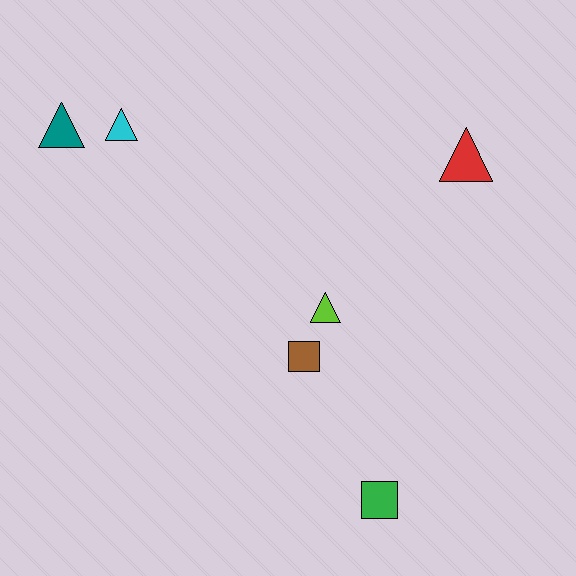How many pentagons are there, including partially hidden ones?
There are no pentagons.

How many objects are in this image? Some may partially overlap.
There are 6 objects.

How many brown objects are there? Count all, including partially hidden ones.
There is 1 brown object.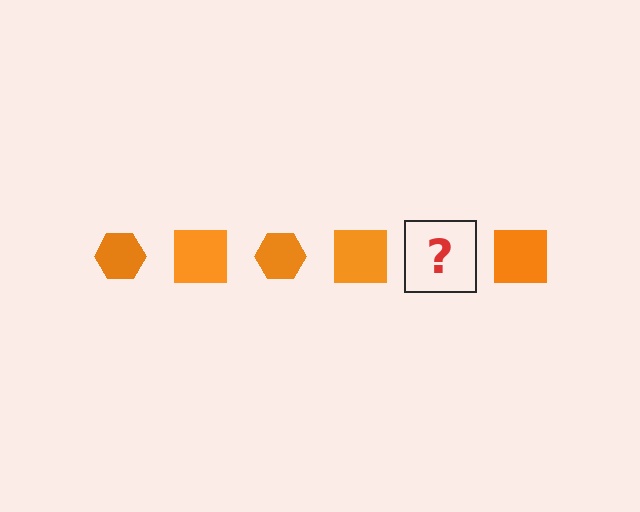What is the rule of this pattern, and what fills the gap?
The rule is that the pattern cycles through hexagon, square shapes in orange. The gap should be filled with an orange hexagon.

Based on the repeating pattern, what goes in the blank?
The blank should be an orange hexagon.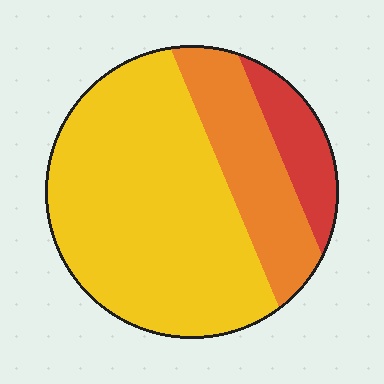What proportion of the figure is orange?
Orange takes up about one quarter (1/4) of the figure.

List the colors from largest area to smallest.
From largest to smallest: yellow, orange, red.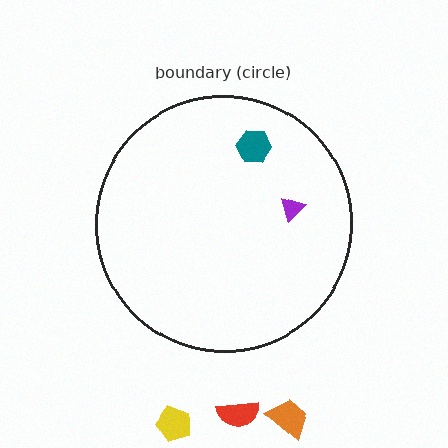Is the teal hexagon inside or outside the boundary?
Inside.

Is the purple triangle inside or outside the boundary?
Inside.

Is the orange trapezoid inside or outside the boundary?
Outside.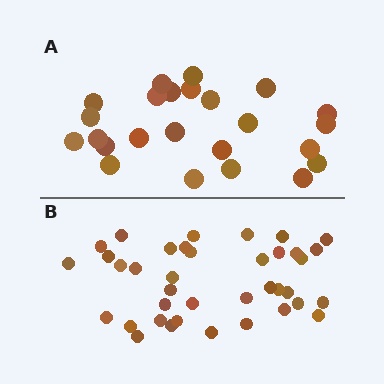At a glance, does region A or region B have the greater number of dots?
Region B (the bottom region) has more dots.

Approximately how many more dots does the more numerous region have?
Region B has approximately 15 more dots than region A.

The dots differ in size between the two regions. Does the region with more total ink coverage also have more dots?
No. Region A has more total ink coverage because its dots are larger, but region B actually contains more individual dots. Total area can be misleading — the number of items is what matters here.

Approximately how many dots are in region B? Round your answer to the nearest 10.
About 40 dots. (The exact count is 38, which rounds to 40.)